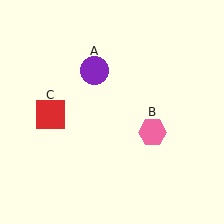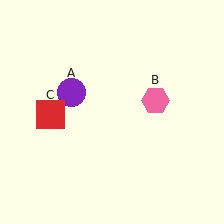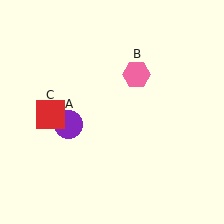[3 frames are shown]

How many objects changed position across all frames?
2 objects changed position: purple circle (object A), pink hexagon (object B).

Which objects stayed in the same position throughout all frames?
Red square (object C) remained stationary.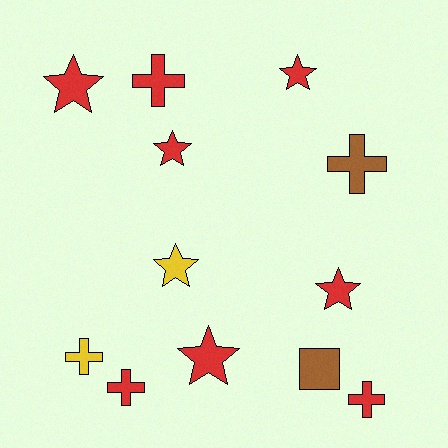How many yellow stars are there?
There is 1 yellow star.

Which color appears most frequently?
Red, with 8 objects.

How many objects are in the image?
There are 12 objects.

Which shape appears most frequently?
Star, with 6 objects.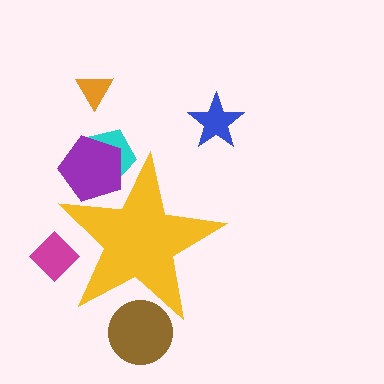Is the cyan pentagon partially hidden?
Yes, the cyan pentagon is partially hidden behind the yellow star.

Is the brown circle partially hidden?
Yes, the brown circle is partially hidden behind the yellow star.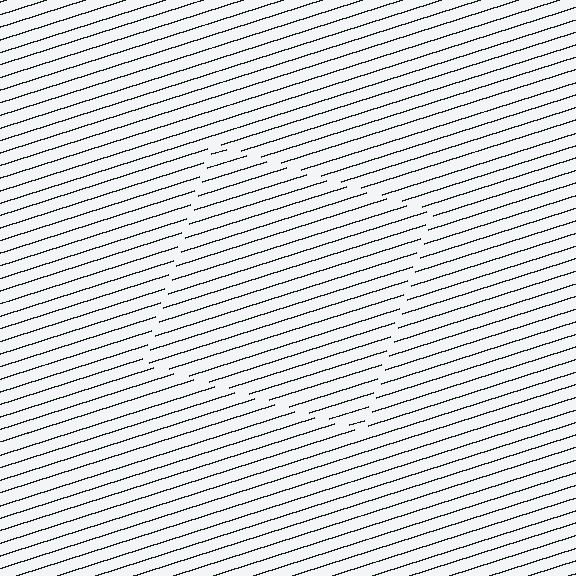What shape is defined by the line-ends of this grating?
An illusory square. The interior of the shape contains the same grating, shifted by half a period — the contour is defined by the phase discontinuity where line-ends from the inner and outer gratings abut.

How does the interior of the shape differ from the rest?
The interior of the shape contains the same grating, shifted by half a period — the contour is defined by the phase discontinuity where line-ends from the inner and outer gratings abut.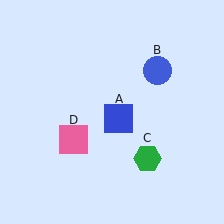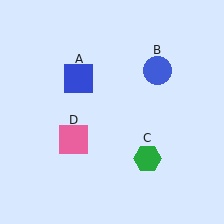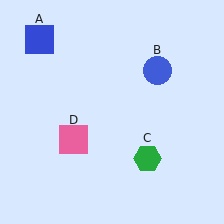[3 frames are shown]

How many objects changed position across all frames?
1 object changed position: blue square (object A).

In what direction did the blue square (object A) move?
The blue square (object A) moved up and to the left.